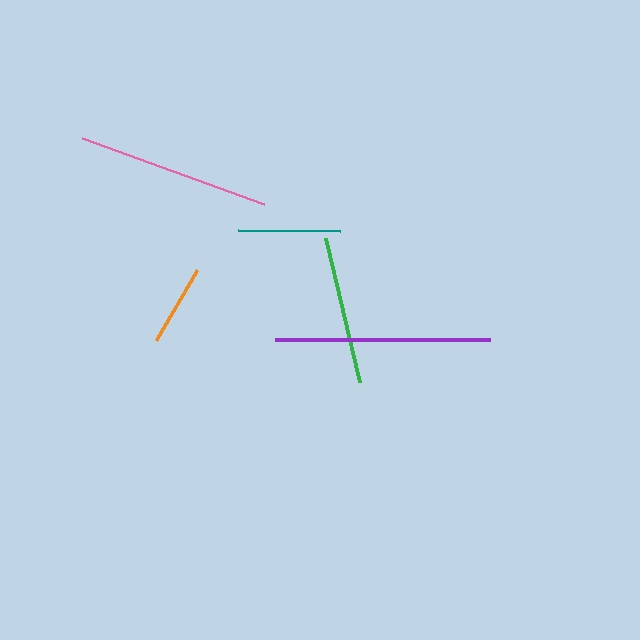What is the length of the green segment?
The green segment is approximately 147 pixels long.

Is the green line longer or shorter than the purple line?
The purple line is longer than the green line.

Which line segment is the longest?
The purple line is the longest at approximately 215 pixels.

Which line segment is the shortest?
The orange line is the shortest at approximately 81 pixels.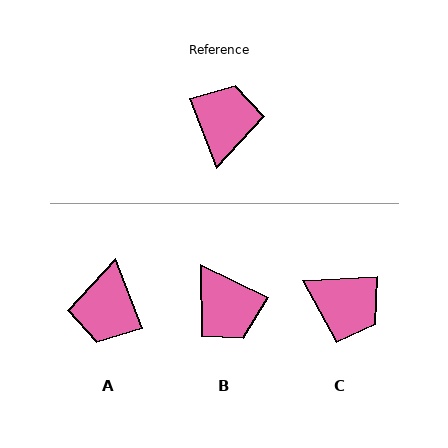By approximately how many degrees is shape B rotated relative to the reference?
Approximately 137 degrees clockwise.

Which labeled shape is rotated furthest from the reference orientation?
A, about 180 degrees away.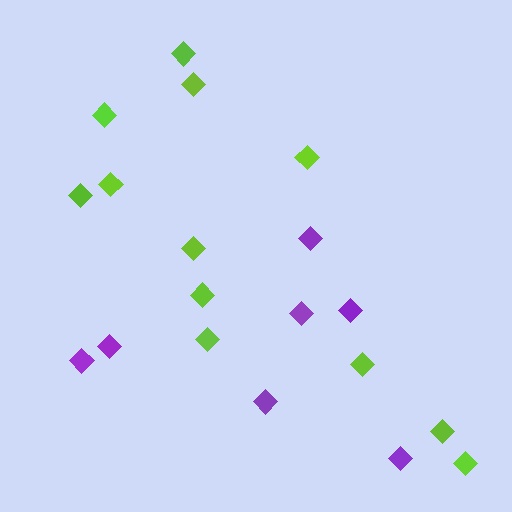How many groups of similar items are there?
There are 2 groups: one group of purple diamonds (7) and one group of lime diamonds (12).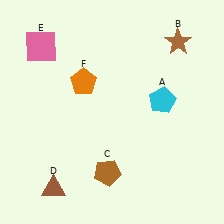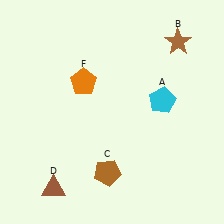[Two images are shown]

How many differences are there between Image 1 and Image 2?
There is 1 difference between the two images.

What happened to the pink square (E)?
The pink square (E) was removed in Image 2. It was in the top-left area of Image 1.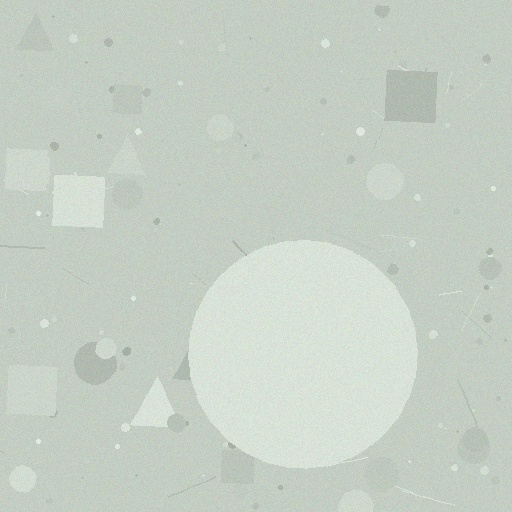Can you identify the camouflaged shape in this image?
The camouflaged shape is a circle.